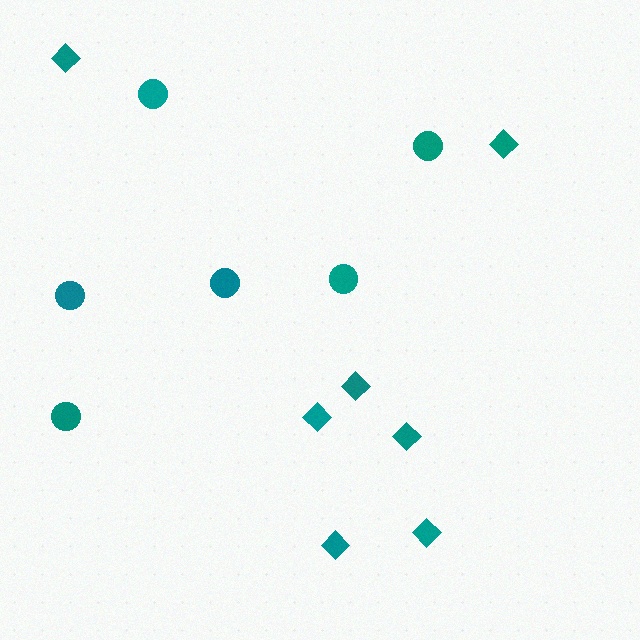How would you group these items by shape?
There are 2 groups: one group of diamonds (7) and one group of circles (6).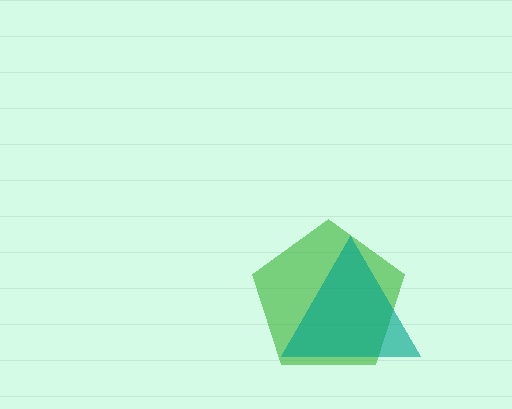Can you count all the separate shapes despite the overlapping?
Yes, there are 2 separate shapes.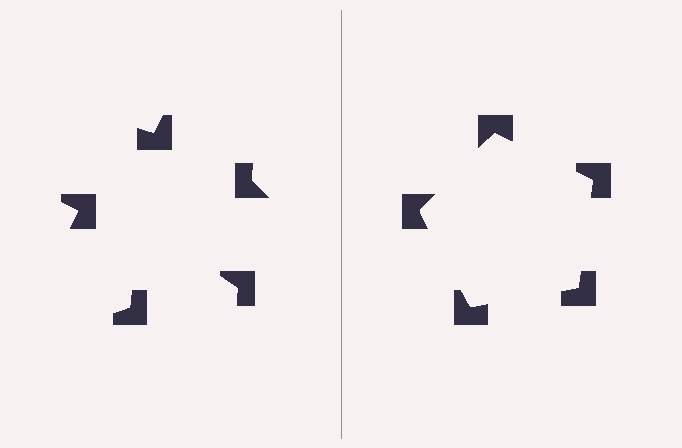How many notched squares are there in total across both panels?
10 — 5 on each side.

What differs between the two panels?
The notched squares are positioned identically on both sides; only the wedge orientations differ. On the right they align to a pentagon; on the left they are misaligned.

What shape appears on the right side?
An illusory pentagon.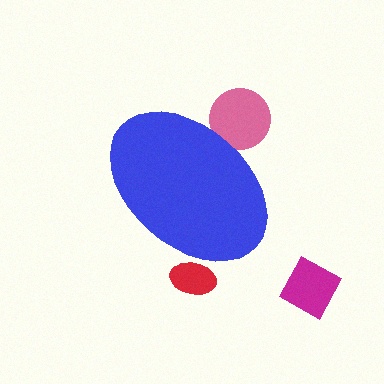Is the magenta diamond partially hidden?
No, the magenta diamond is fully visible.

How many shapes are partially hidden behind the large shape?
2 shapes are partially hidden.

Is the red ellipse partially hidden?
Yes, the red ellipse is partially hidden behind the blue ellipse.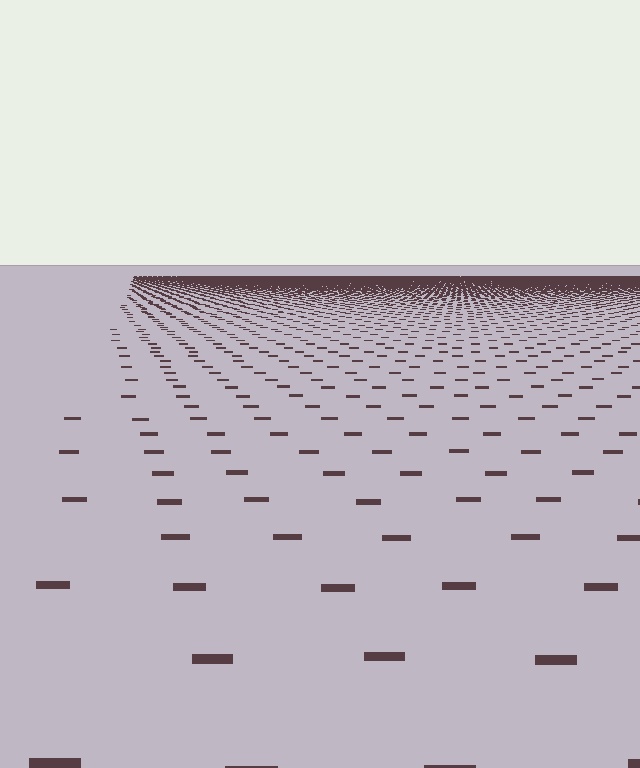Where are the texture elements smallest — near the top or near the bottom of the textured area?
Near the top.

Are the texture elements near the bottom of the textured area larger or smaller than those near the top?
Larger. Near the bottom, elements are closer to the viewer and appear at a bigger on-screen size.